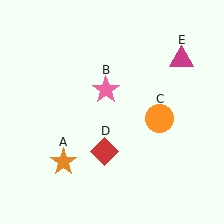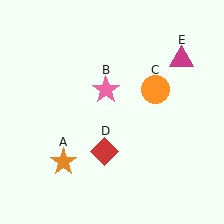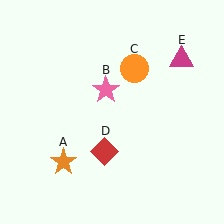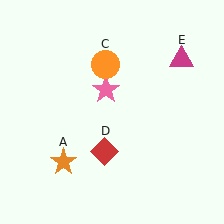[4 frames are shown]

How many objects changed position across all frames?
1 object changed position: orange circle (object C).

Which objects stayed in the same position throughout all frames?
Orange star (object A) and pink star (object B) and red diamond (object D) and magenta triangle (object E) remained stationary.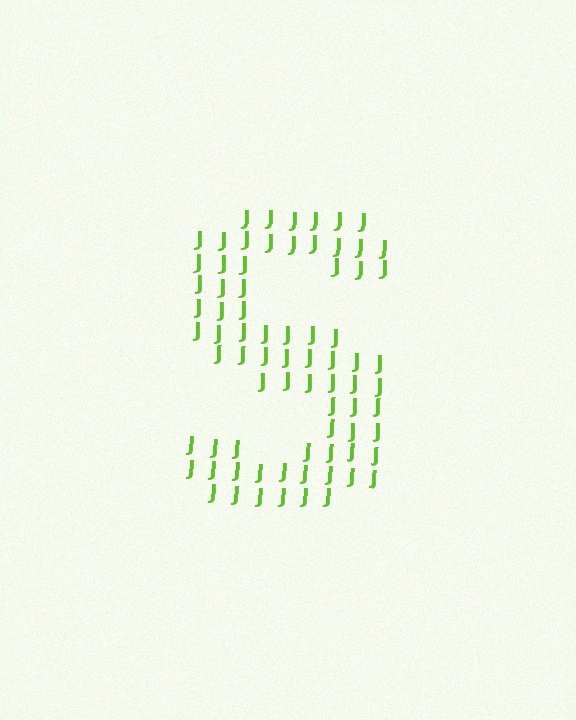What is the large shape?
The large shape is the letter S.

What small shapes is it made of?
It is made of small letter J's.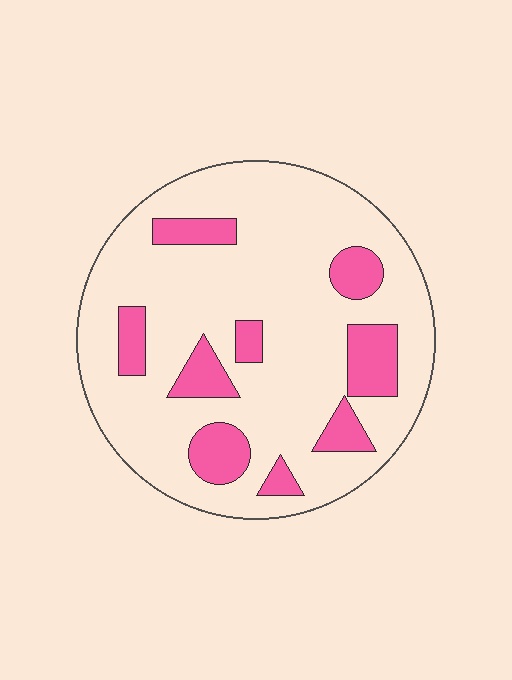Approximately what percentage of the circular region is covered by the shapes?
Approximately 20%.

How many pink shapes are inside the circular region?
9.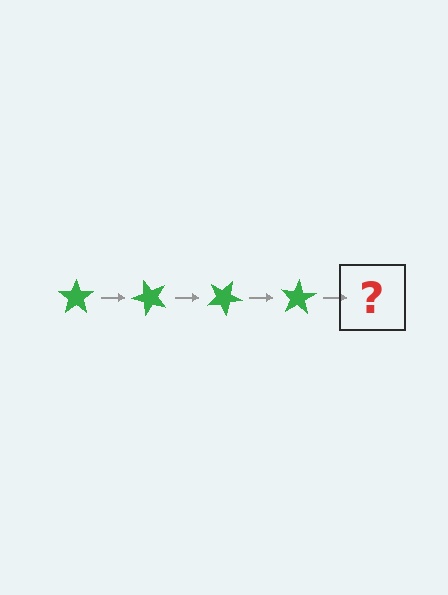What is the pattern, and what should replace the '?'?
The pattern is that the star rotates 50 degrees each step. The '?' should be a green star rotated 200 degrees.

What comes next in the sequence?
The next element should be a green star rotated 200 degrees.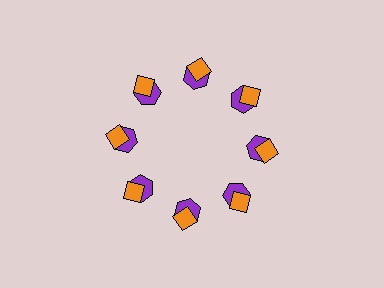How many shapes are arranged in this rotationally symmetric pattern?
There are 16 shapes, arranged in 8 groups of 2.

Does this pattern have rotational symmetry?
Yes, this pattern has 8-fold rotational symmetry. It looks the same after rotating 45 degrees around the center.